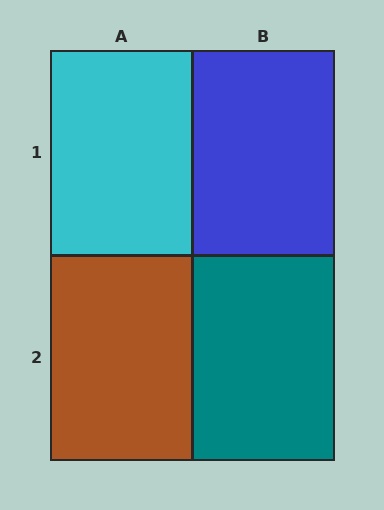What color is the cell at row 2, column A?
Brown.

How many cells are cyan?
1 cell is cyan.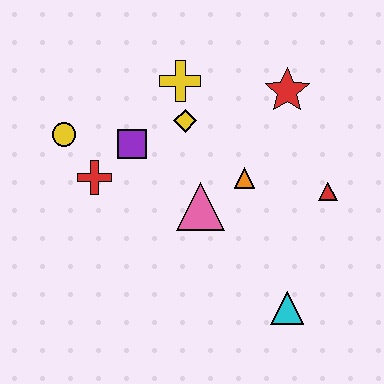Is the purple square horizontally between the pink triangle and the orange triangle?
No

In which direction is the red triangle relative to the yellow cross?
The red triangle is to the right of the yellow cross.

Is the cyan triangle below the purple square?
Yes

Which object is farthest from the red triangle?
The yellow circle is farthest from the red triangle.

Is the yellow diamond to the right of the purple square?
Yes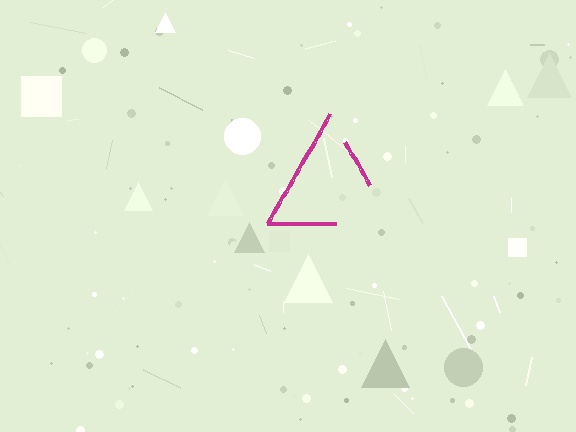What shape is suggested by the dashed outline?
The dashed outline suggests a triangle.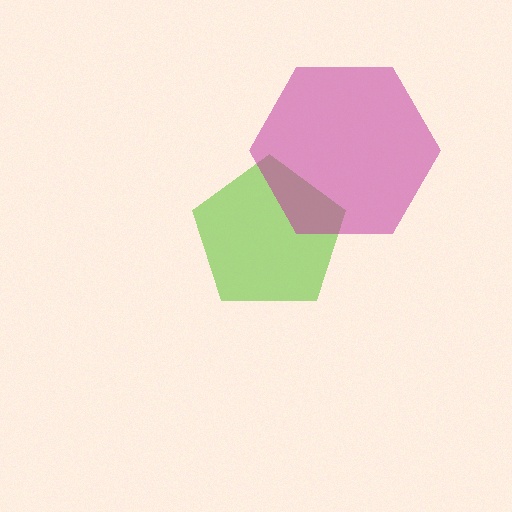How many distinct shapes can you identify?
There are 2 distinct shapes: a lime pentagon, a magenta hexagon.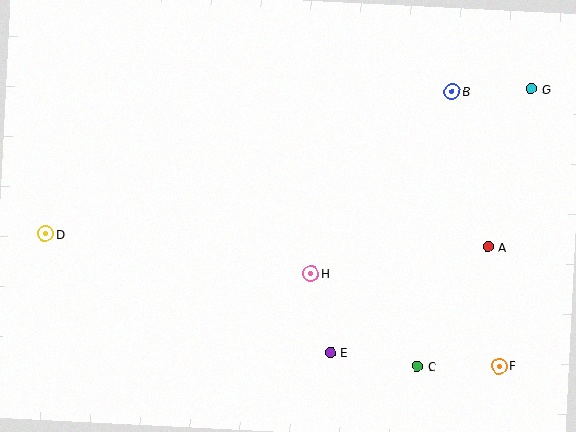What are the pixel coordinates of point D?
Point D is at (46, 234).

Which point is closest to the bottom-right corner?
Point F is closest to the bottom-right corner.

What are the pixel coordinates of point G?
Point G is at (532, 89).